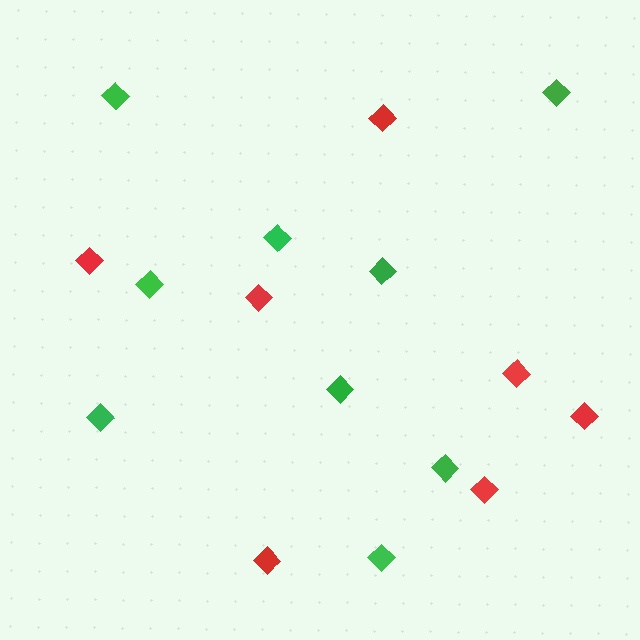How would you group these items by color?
There are 2 groups: one group of red diamonds (7) and one group of green diamonds (9).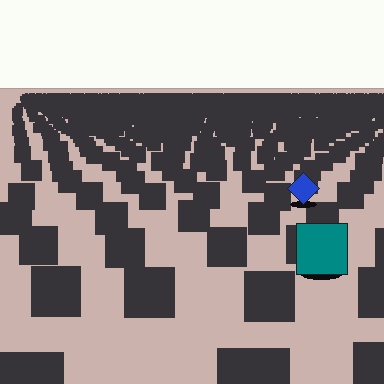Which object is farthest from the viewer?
The blue diamond is farthest from the viewer. It appears smaller and the ground texture around it is denser.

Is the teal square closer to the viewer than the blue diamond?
Yes. The teal square is closer — you can tell from the texture gradient: the ground texture is coarser near it.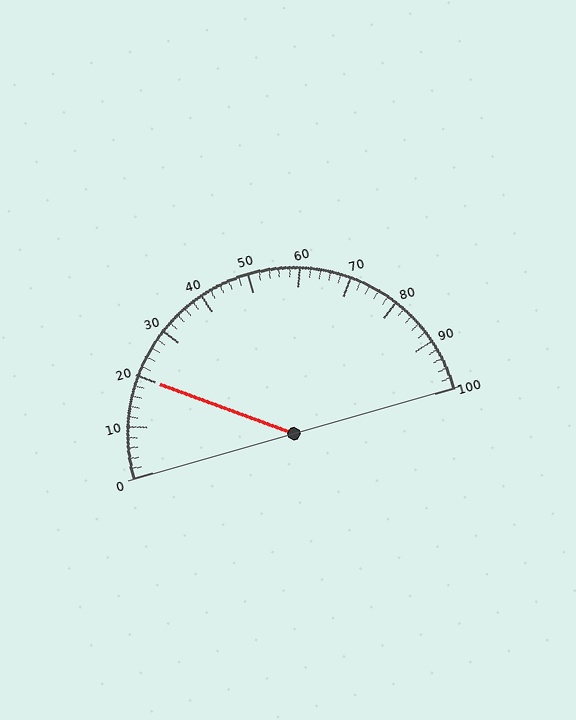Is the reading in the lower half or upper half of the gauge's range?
The reading is in the lower half of the range (0 to 100).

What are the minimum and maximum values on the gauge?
The gauge ranges from 0 to 100.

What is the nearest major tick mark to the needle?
The nearest major tick mark is 20.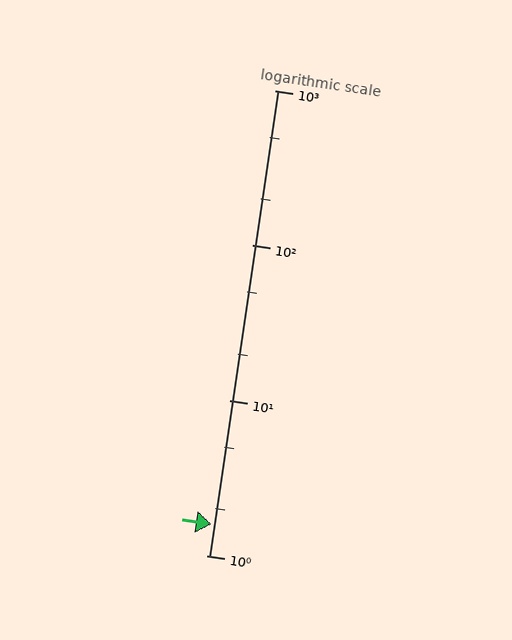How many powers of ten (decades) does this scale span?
The scale spans 3 decades, from 1 to 1000.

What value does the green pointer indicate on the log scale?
The pointer indicates approximately 1.6.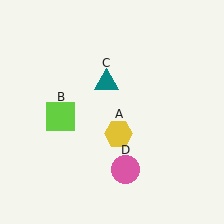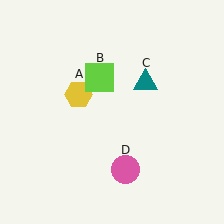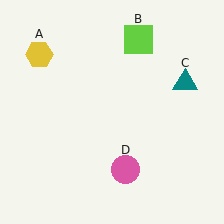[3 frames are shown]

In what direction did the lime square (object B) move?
The lime square (object B) moved up and to the right.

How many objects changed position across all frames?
3 objects changed position: yellow hexagon (object A), lime square (object B), teal triangle (object C).